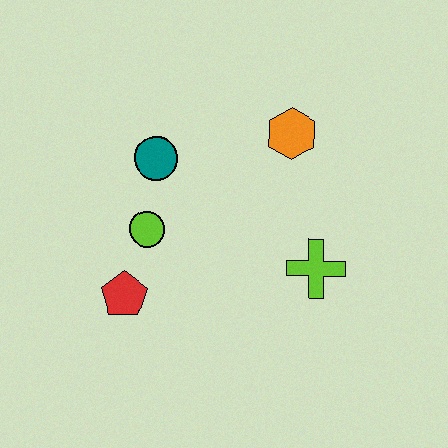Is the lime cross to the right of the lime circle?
Yes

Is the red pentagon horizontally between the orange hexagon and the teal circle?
No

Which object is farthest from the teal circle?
The lime cross is farthest from the teal circle.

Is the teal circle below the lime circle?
No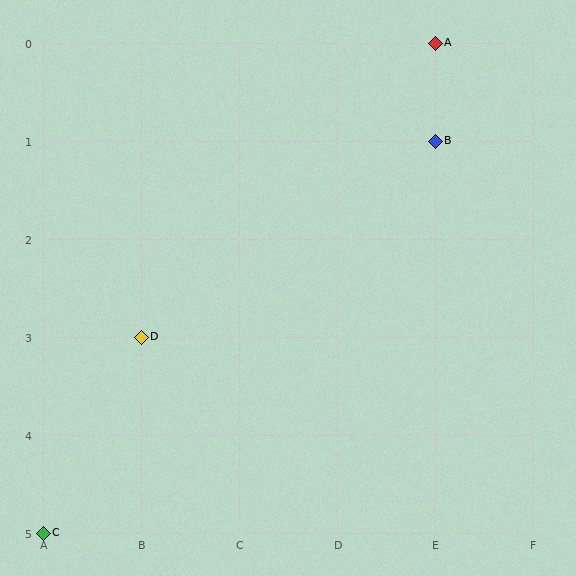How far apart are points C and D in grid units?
Points C and D are 1 column and 2 rows apart (about 2.2 grid units diagonally).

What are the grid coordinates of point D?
Point D is at grid coordinates (B, 3).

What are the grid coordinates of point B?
Point B is at grid coordinates (E, 1).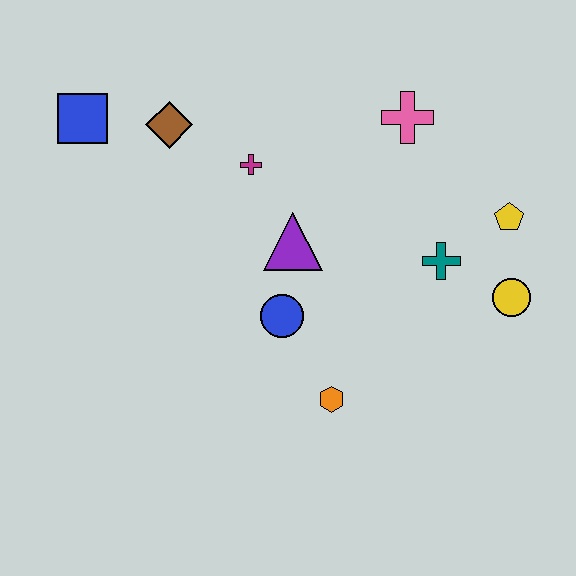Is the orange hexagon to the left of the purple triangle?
No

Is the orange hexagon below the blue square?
Yes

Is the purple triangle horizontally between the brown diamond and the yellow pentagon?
Yes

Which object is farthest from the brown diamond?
The yellow circle is farthest from the brown diamond.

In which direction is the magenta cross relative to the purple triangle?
The magenta cross is above the purple triangle.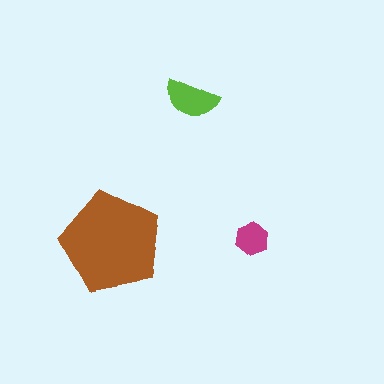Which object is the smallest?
The magenta hexagon.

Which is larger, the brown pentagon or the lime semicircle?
The brown pentagon.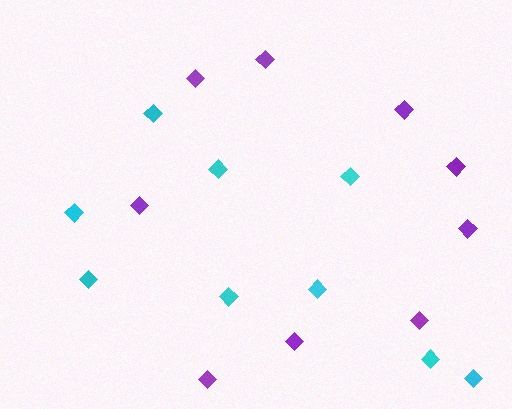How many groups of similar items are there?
There are 2 groups: one group of purple diamonds (9) and one group of cyan diamonds (9).